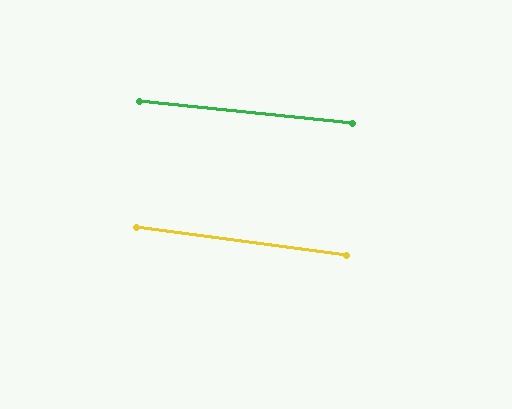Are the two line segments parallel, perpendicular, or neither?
Parallel — their directions differ by only 1.7°.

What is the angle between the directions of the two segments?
Approximately 2 degrees.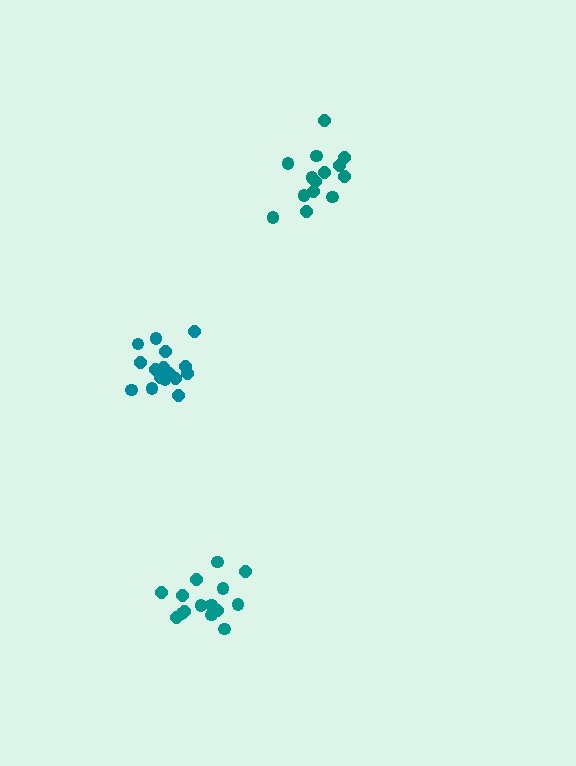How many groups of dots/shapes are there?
There are 3 groups.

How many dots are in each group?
Group 1: 14 dots, Group 2: 15 dots, Group 3: 17 dots (46 total).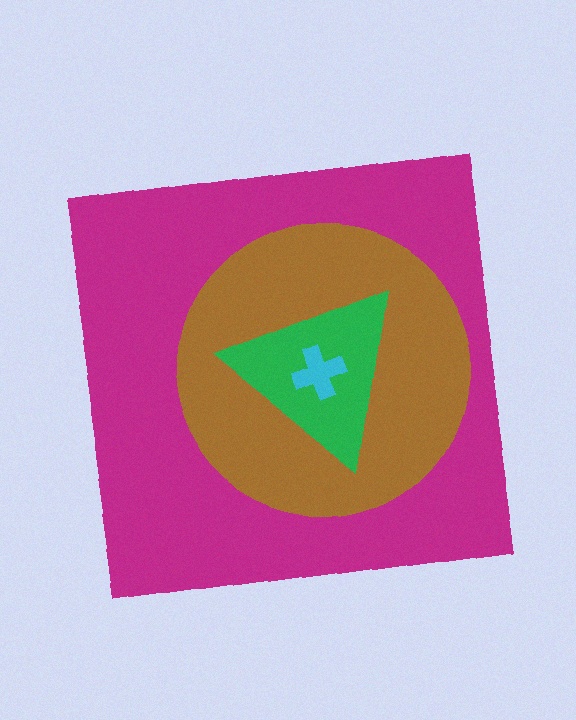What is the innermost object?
The cyan cross.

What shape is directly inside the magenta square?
The brown circle.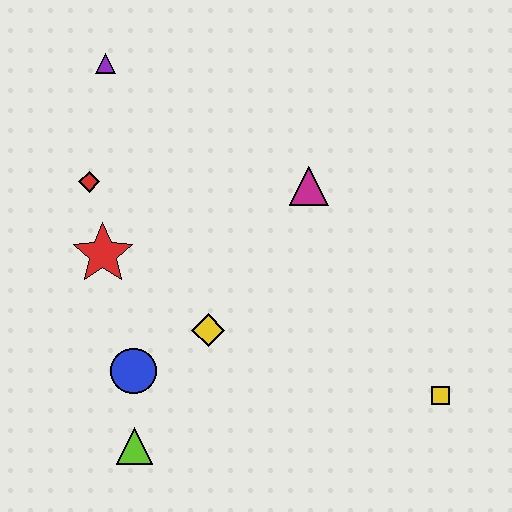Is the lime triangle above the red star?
No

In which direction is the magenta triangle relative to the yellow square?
The magenta triangle is above the yellow square.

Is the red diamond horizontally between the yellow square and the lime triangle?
No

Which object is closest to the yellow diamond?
The blue circle is closest to the yellow diamond.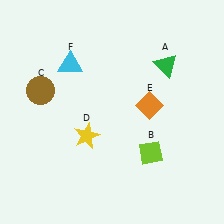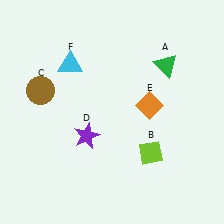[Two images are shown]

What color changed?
The star (D) changed from yellow in Image 1 to purple in Image 2.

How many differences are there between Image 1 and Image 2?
There is 1 difference between the two images.